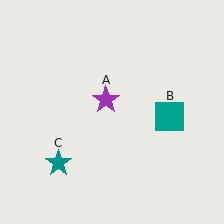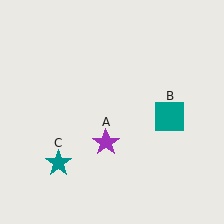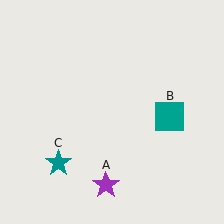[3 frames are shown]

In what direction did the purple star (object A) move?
The purple star (object A) moved down.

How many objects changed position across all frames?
1 object changed position: purple star (object A).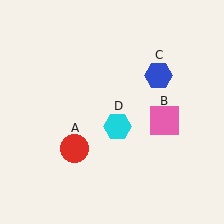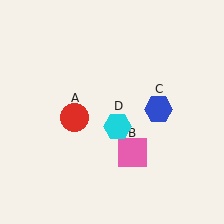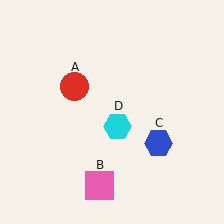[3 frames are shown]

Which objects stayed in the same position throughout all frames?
Cyan hexagon (object D) remained stationary.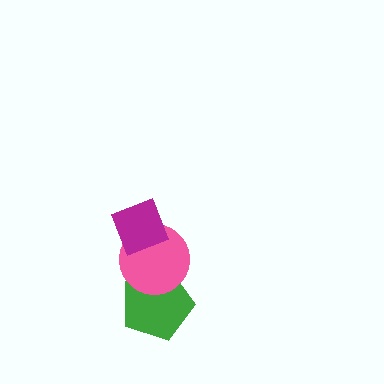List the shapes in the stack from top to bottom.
From top to bottom: the magenta diamond, the pink circle, the green pentagon.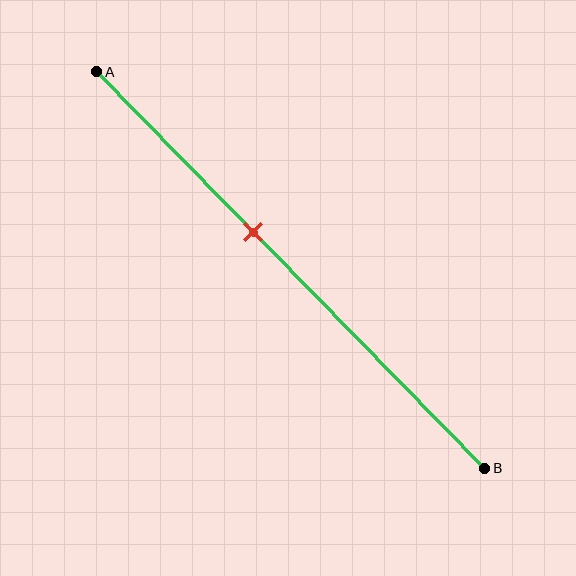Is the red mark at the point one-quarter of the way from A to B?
No, the mark is at about 40% from A, not at the 25% one-quarter point.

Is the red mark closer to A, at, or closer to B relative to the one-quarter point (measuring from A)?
The red mark is closer to point B than the one-quarter point of segment AB.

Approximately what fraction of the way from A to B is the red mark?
The red mark is approximately 40% of the way from A to B.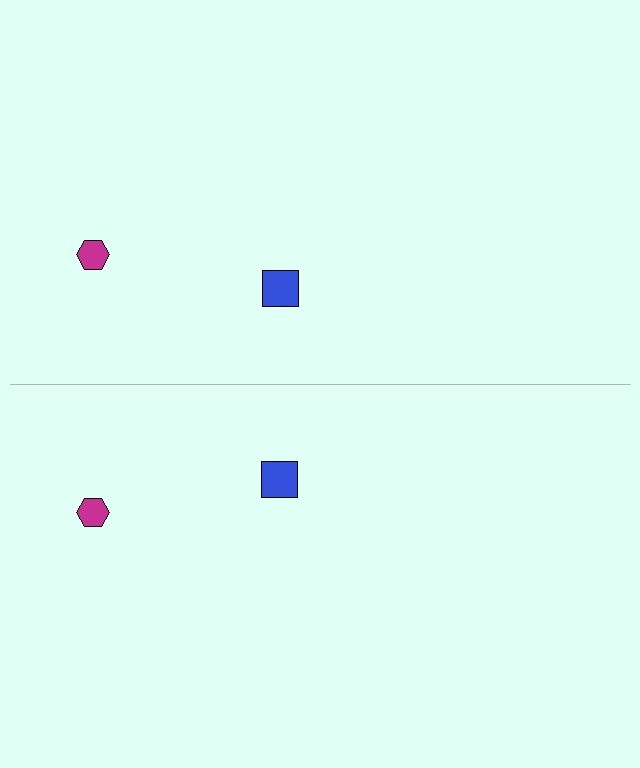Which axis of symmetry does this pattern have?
The pattern has a horizontal axis of symmetry running through the center of the image.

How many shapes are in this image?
There are 4 shapes in this image.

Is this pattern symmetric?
Yes, this pattern has bilateral (reflection) symmetry.